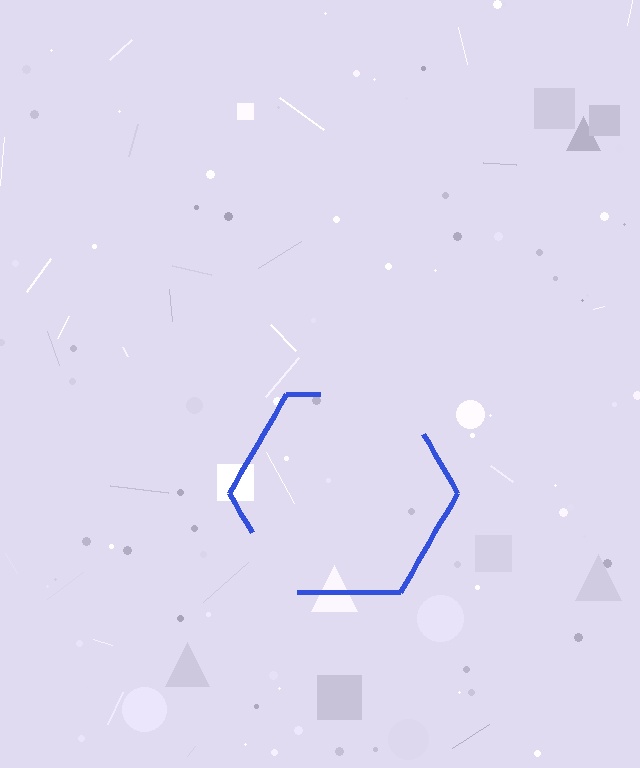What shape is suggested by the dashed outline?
The dashed outline suggests a hexagon.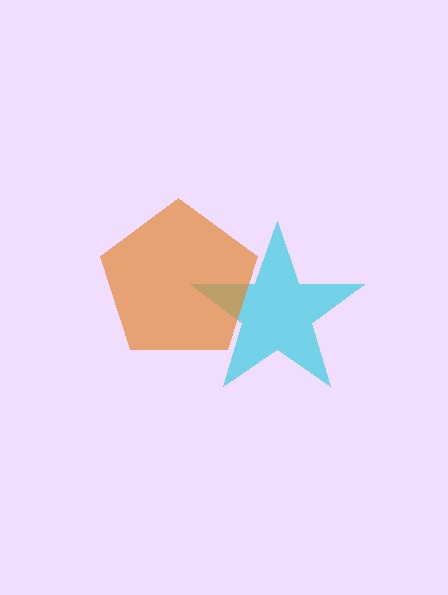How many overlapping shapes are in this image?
There are 2 overlapping shapes in the image.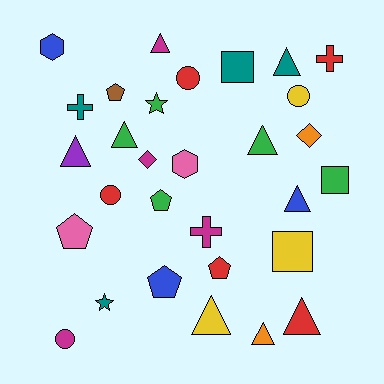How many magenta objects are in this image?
There are 4 magenta objects.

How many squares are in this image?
There are 3 squares.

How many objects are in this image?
There are 30 objects.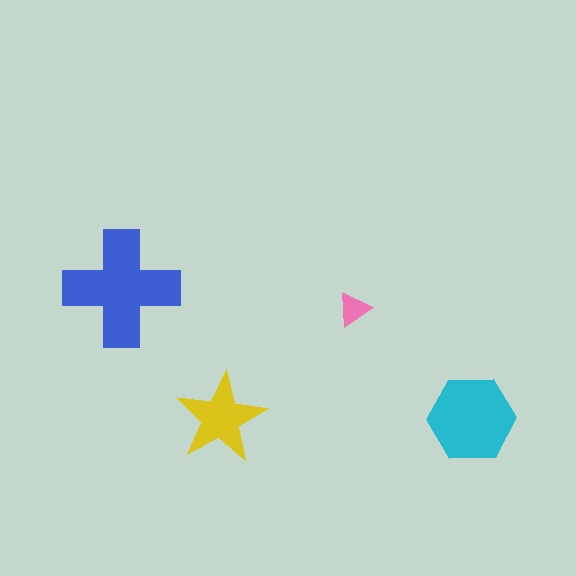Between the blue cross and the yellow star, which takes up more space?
The blue cross.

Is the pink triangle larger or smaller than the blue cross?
Smaller.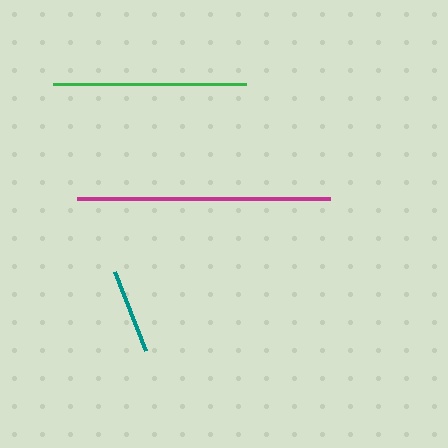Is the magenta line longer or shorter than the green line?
The magenta line is longer than the green line.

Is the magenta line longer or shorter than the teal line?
The magenta line is longer than the teal line.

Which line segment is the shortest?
The teal line is the shortest at approximately 84 pixels.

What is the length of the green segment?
The green segment is approximately 194 pixels long.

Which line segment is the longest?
The magenta line is the longest at approximately 254 pixels.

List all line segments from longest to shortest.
From longest to shortest: magenta, green, teal.